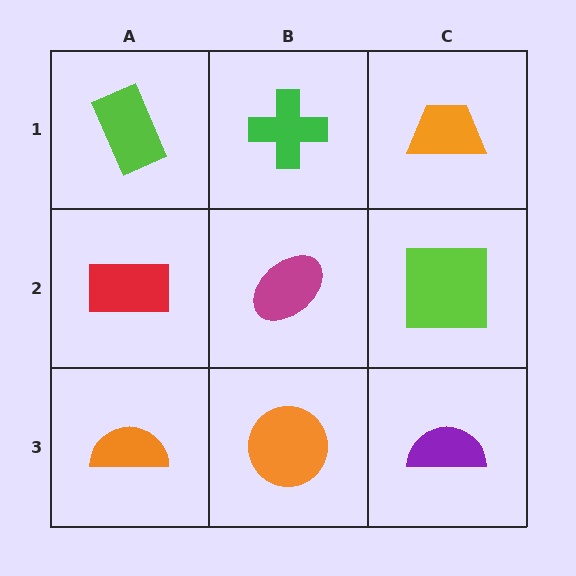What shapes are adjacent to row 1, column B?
A magenta ellipse (row 2, column B), a lime rectangle (row 1, column A), an orange trapezoid (row 1, column C).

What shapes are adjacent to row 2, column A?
A lime rectangle (row 1, column A), an orange semicircle (row 3, column A), a magenta ellipse (row 2, column B).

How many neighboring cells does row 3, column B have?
3.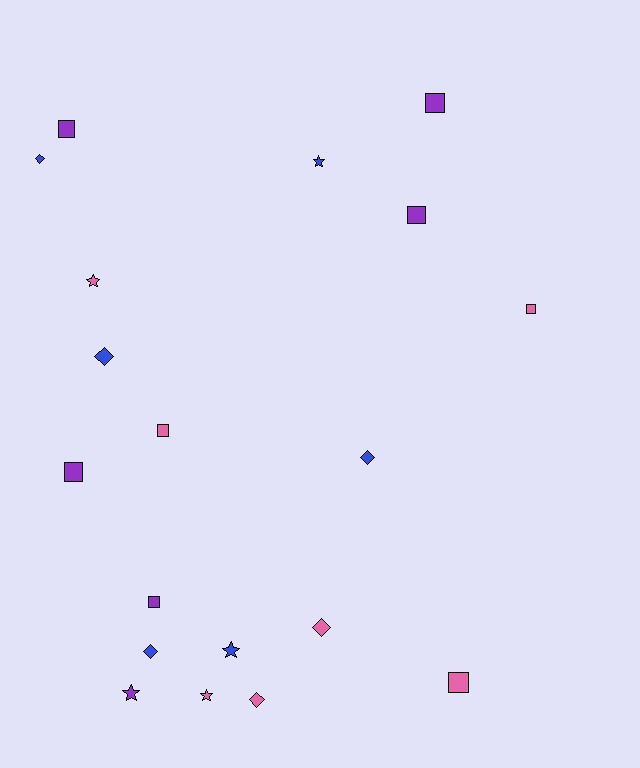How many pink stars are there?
There are 2 pink stars.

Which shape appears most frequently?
Square, with 8 objects.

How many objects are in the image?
There are 19 objects.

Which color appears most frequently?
Pink, with 7 objects.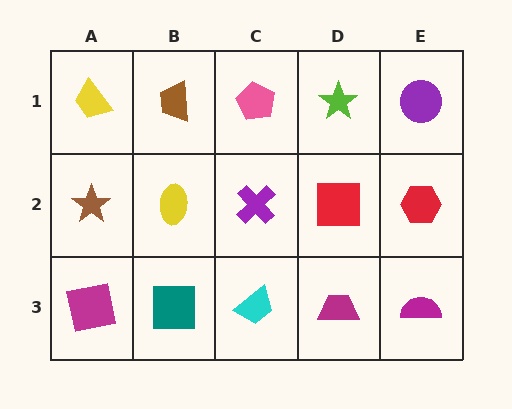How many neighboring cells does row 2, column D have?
4.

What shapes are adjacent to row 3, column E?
A red hexagon (row 2, column E), a magenta trapezoid (row 3, column D).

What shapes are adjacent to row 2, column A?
A yellow trapezoid (row 1, column A), a magenta square (row 3, column A), a yellow ellipse (row 2, column B).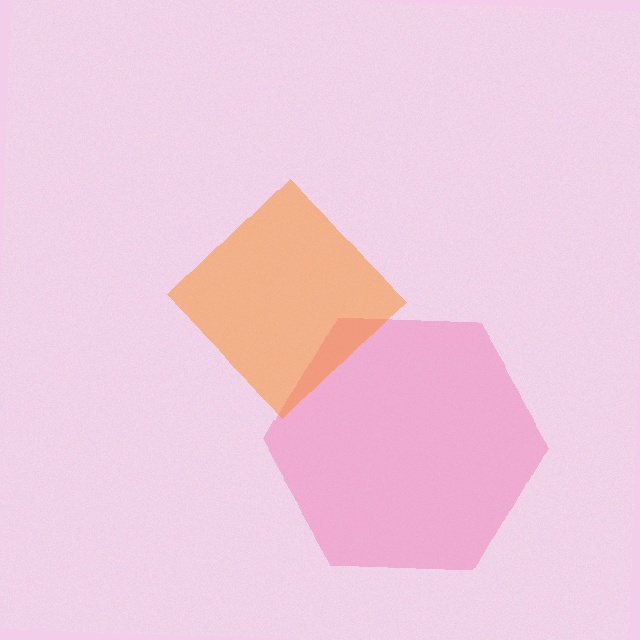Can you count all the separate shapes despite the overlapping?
Yes, there are 2 separate shapes.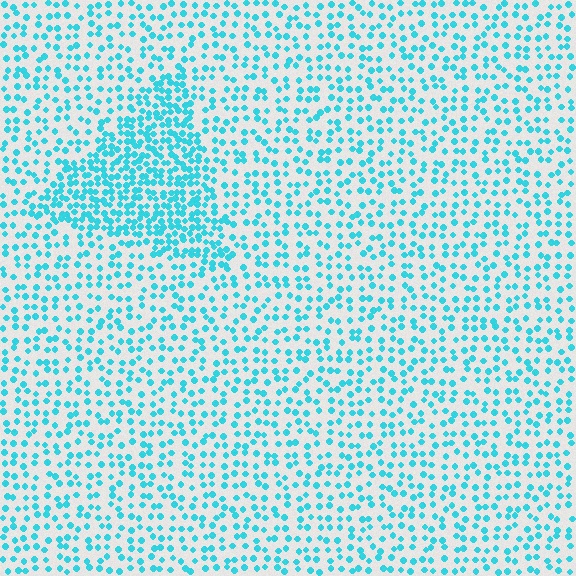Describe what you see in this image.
The image contains small cyan elements arranged at two different densities. A triangle-shaped region is visible where the elements are more densely packed than the surrounding area.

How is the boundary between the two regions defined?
The boundary is defined by a change in element density (approximately 2.1x ratio). All elements are the same color, size, and shape.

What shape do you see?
I see a triangle.